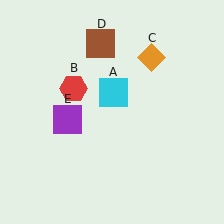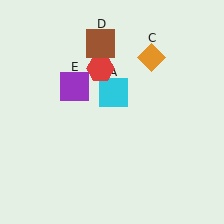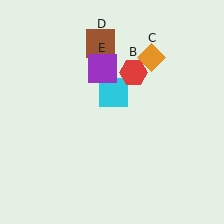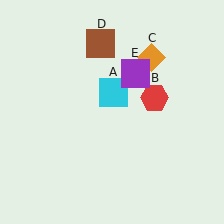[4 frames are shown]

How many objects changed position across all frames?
2 objects changed position: red hexagon (object B), purple square (object E).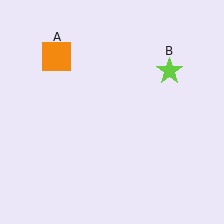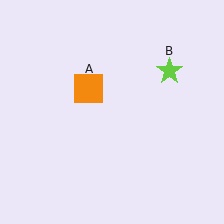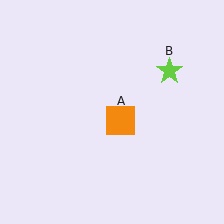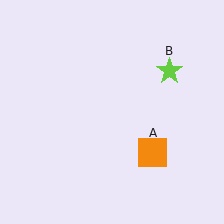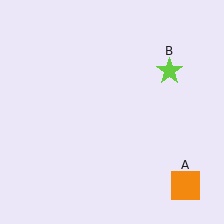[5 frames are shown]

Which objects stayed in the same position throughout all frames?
Lime star (object B) remained stationary.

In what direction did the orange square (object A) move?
The orange square (object A) moved down and to the right.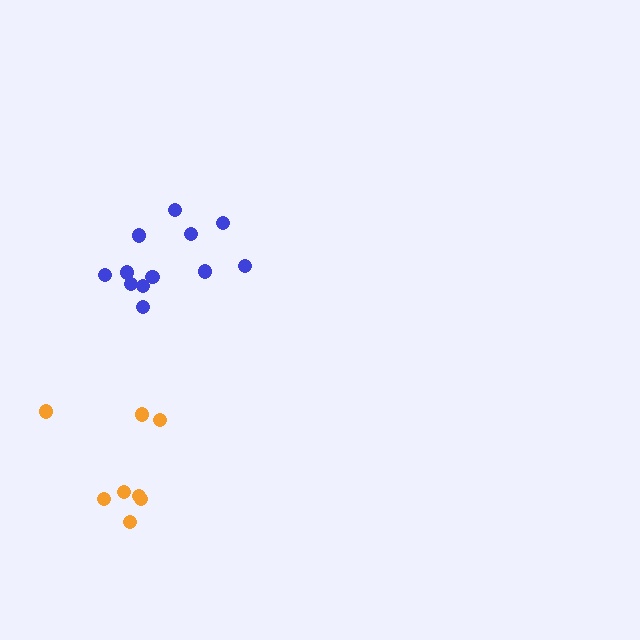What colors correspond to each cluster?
The clusters are colored: blue, orange.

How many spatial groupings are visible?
There are 2 spatial groupings.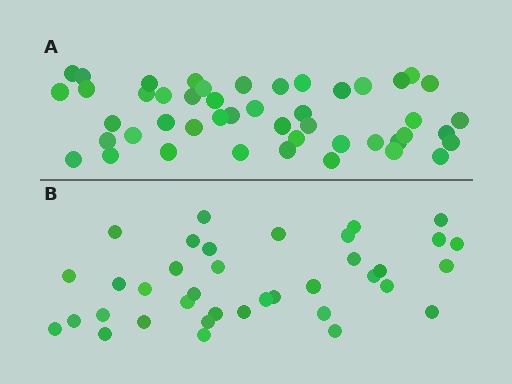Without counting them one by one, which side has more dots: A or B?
Region A (the top region) has more dots.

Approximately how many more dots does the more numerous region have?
Region A has roughly 10 or so more dots than region B.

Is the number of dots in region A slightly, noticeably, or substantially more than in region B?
Region A has noticeably more, but not dramatically so. The ratio is roughly 1.3 to 1.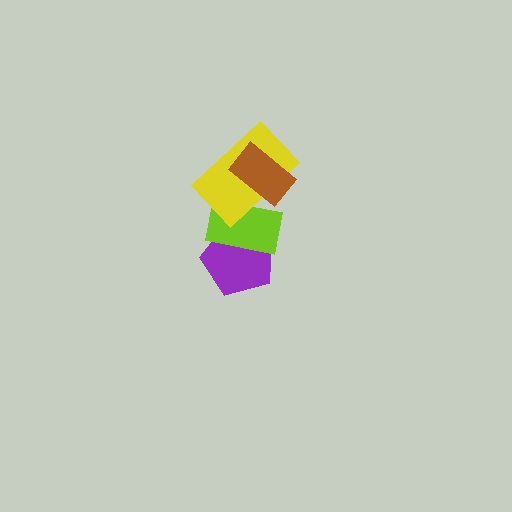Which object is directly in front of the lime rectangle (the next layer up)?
The yellow rectangle is directly in front of the lime rectangle.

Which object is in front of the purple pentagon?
The lime rectangle is in front of the purple pentagon.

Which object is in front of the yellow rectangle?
The brown rectangle is in front of the yellow rectangle.